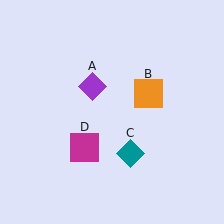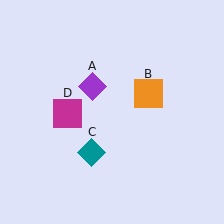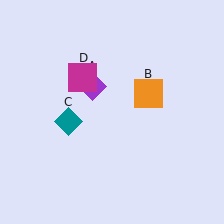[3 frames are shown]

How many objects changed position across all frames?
2 objects changed position: teal diamond (object C), magenta square (object D).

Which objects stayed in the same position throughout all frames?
Purple diamond (object A) and orange square (object B) remained stationary.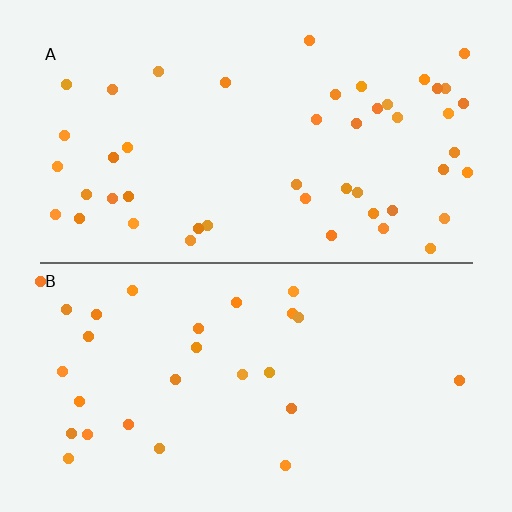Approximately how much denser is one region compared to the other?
Approximately 1.7× — region A over region B.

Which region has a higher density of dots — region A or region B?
A (the top).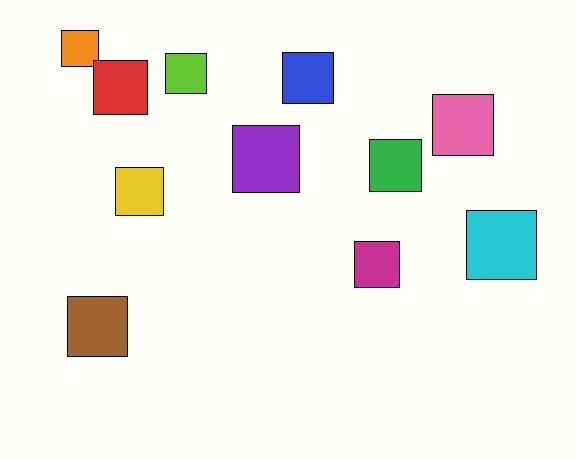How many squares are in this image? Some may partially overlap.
There are 11 squares.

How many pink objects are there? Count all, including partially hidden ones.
There is 1 pink object.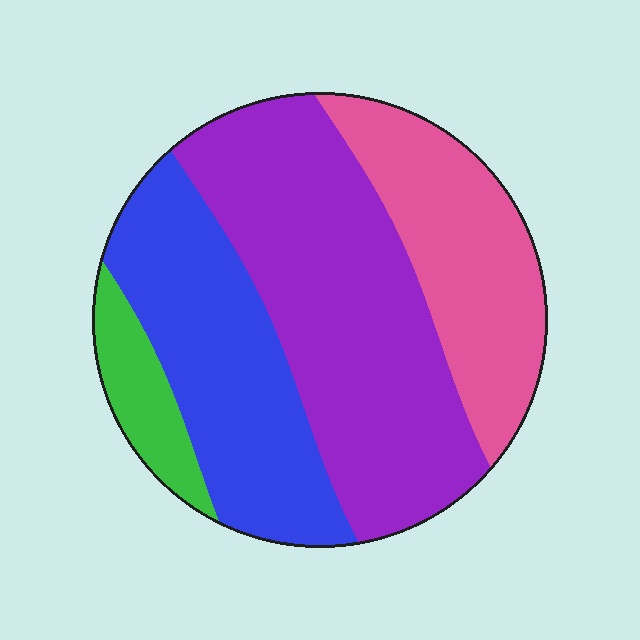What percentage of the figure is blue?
Blue takes up about one quarter (1/4) of the figure.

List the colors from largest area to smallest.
From largest to smallest: purple, blue, pink, green.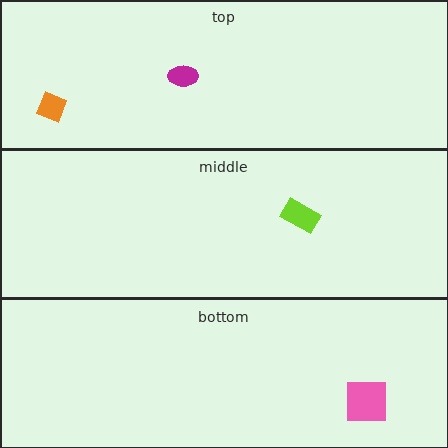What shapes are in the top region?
The orange diamond, the magenta ellipse.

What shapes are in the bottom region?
The pink square.